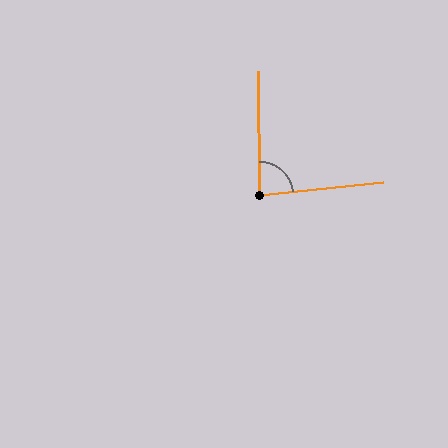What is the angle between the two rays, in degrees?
Approximately 85 degrees.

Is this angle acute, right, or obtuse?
It is approximately a right angle.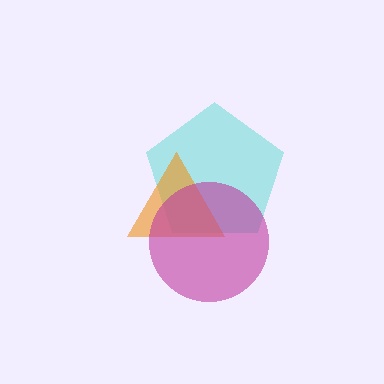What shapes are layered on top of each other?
The layered shapes are: a cyan pentagon, an orange triangle, a magenta circle.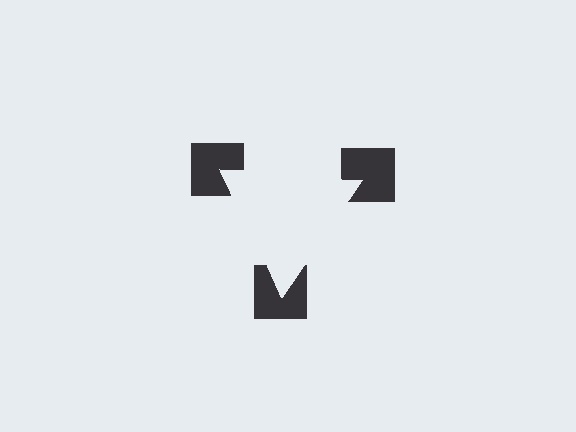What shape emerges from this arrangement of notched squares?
An illusory triangle — its edges are inferred from the aligned wedge cuts in the notched squares, not physically drawn.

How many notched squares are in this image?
There are 3 — one at each vertex of the illusory triangle.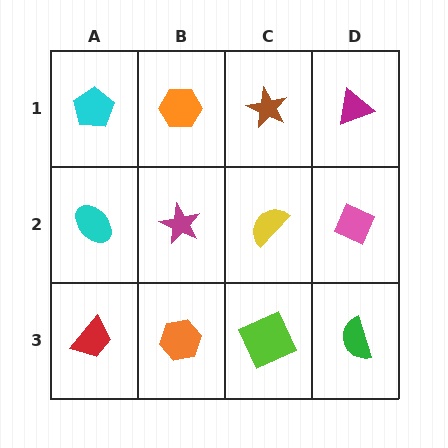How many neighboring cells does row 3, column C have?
3.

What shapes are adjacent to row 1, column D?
A pink diamond (row 2, column D), a brown star (row 1, column C).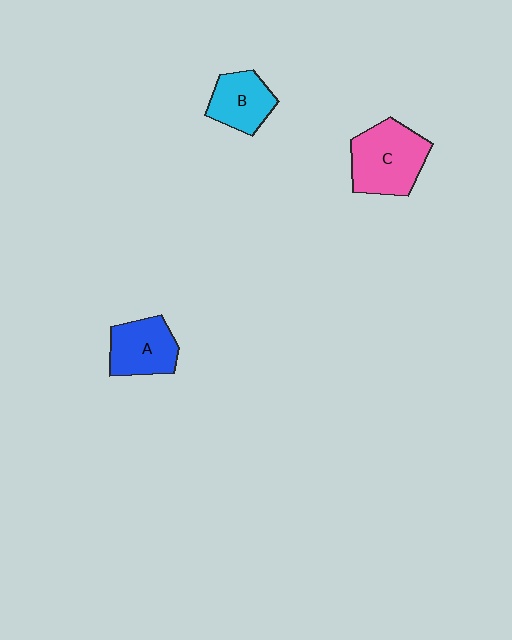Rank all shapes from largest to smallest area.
From largest to smallest: C (pink), A (blue), B (cyan).